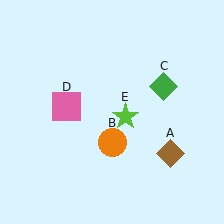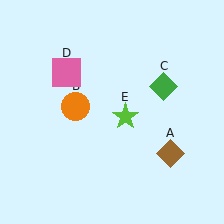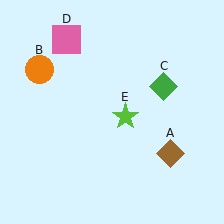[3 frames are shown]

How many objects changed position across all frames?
2 objects changed position: orange circle (object B), pink square (object D).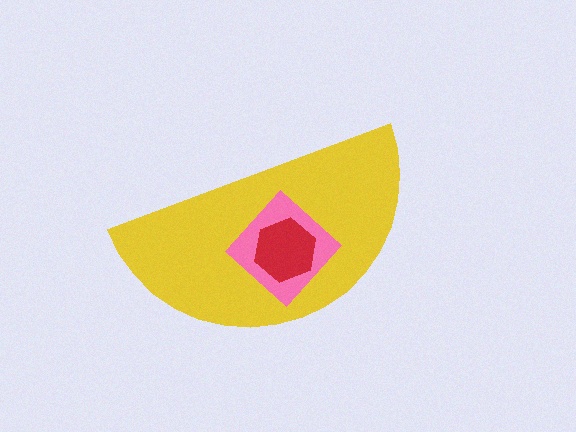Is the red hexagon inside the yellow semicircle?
Yes.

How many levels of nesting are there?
3.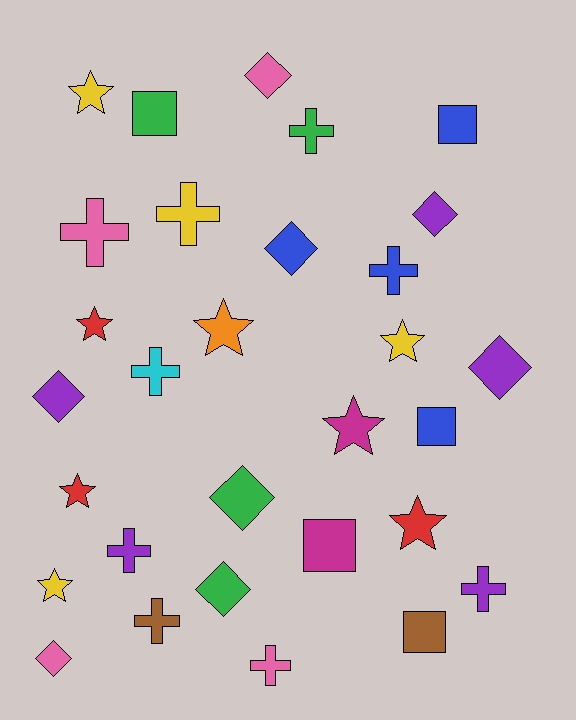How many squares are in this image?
There are 5 squares.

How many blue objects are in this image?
There are 4 blue objects.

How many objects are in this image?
There are 30 objects.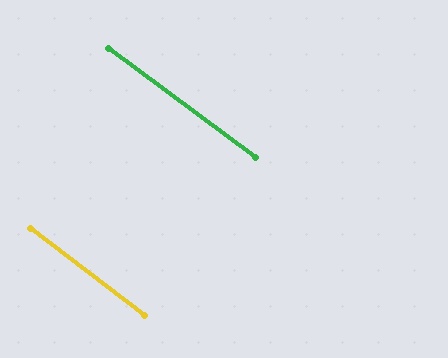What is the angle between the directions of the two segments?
Approximately 1 degree.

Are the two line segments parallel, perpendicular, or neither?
Parallel — their directions differ by only 0.8°.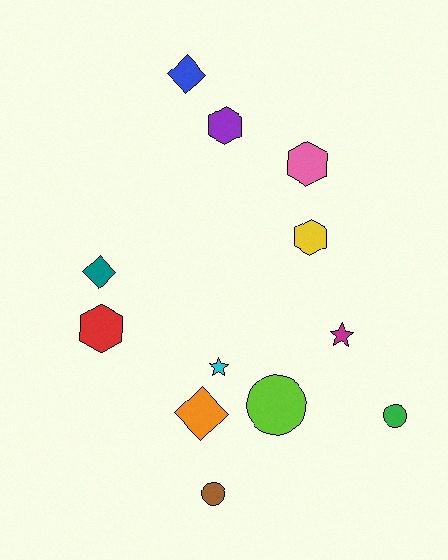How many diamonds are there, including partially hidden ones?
There are 3 diamonds.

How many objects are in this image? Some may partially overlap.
There are 12 objects.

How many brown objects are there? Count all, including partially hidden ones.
There is 1 brown object.